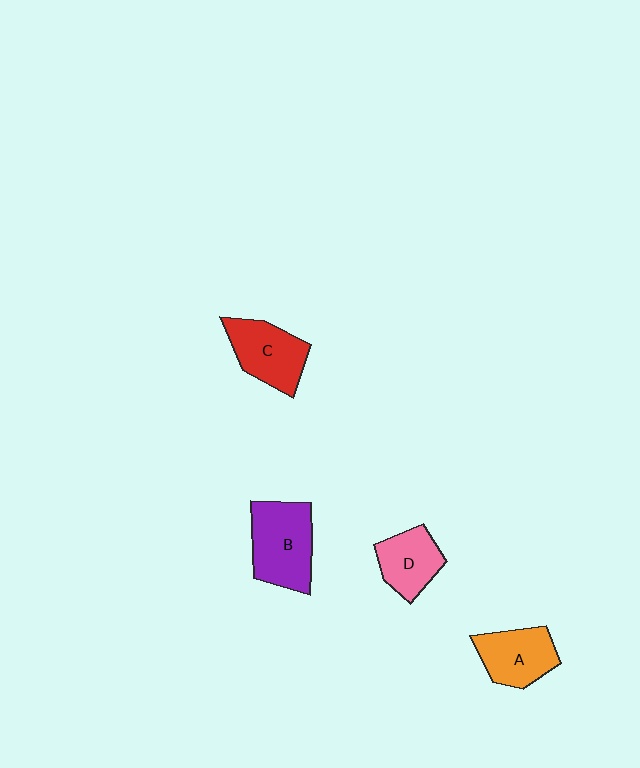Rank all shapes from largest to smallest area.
From largest to smallest: B (purple), C (red), A (orange), D (pink).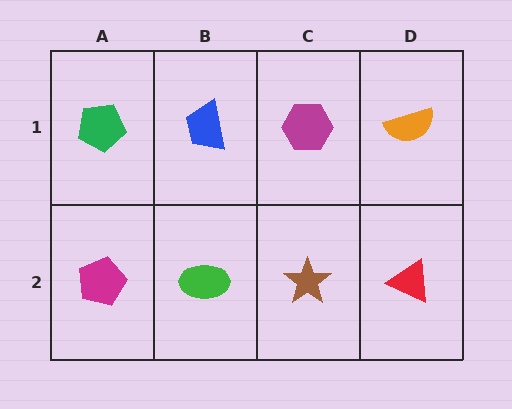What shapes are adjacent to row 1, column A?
A magenta pentagon (row 2, column A), a blue trapezoid (row 1, column B).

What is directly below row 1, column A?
A magenta pentagon.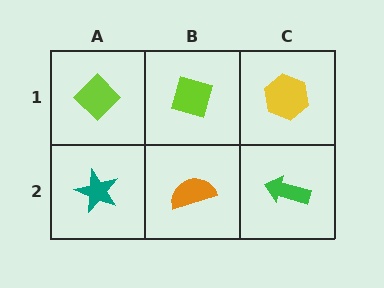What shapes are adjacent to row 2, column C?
A yellow hexagon (row 1, column C), an orange semicircle (row 2, column B).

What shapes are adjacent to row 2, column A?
A lime diamond (row 1, column A), an orange semicircle (row 2, column B).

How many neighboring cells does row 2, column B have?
3.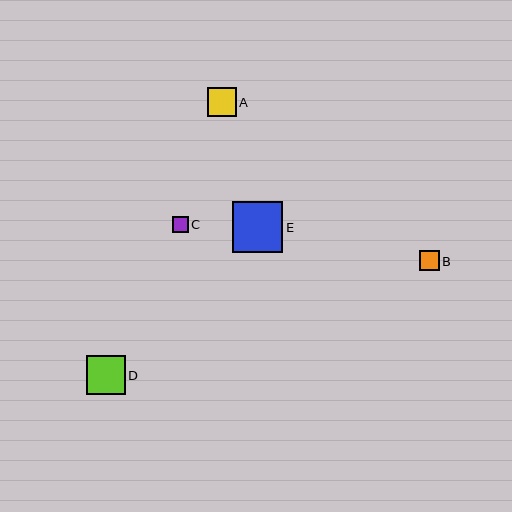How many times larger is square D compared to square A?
Square D is approximately 1.3 times the size of square A.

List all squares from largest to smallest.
From largest to smallest: E, D, A, B, C.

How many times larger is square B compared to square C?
Square B is approximately 1.3 times the size of square C.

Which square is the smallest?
Square C is the smallest with a size of approximately 16 pixels.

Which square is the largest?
Square E is the largest with a size of approximately 50 pixels.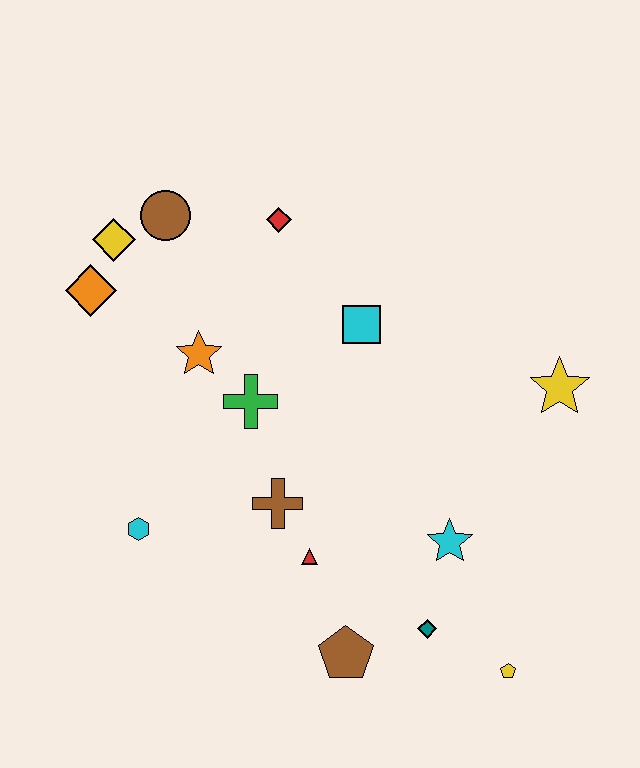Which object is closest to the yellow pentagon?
The teal diamond is closest to the yellow pentagon.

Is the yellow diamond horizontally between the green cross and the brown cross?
No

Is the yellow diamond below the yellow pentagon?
No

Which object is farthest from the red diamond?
The yellow pentagon is farthest from the red diamond.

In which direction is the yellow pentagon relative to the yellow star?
The yellow pentagon is below the yellow star.